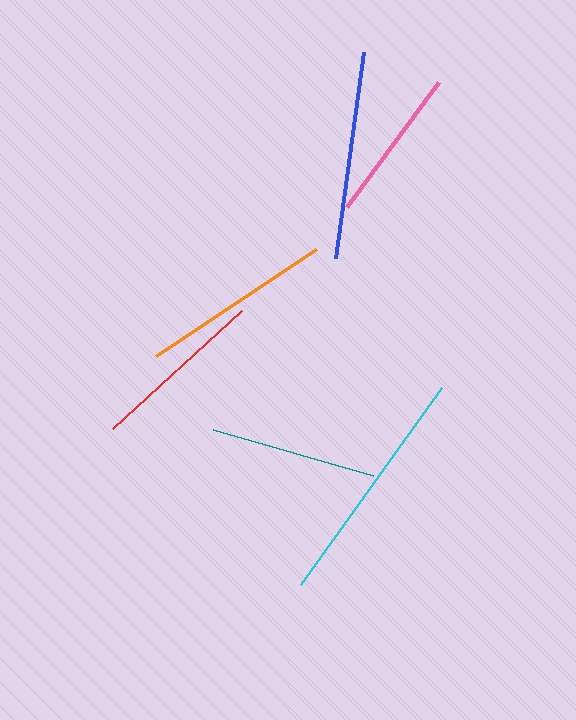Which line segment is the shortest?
The pink line is the shortest at approximately 155 pixels.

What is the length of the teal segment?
The teal segment is approximately 166 pixels long.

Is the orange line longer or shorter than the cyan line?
The cyan line is longer than the orange line.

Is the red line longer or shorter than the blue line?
The blue line is longer than the red line.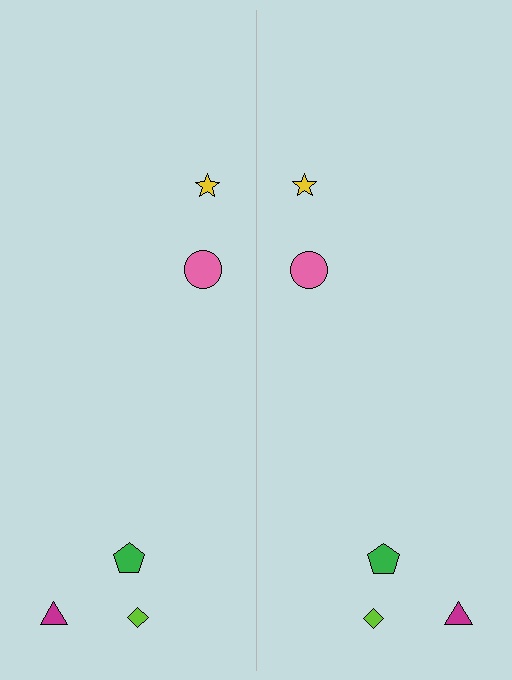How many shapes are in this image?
There are 10 shapes in this image.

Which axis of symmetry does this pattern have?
The pattern has a vertical axis of symmetry running through the center of the image.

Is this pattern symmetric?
Yes, this pattern has bilateral (reflection) symmetry.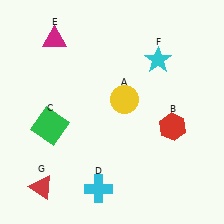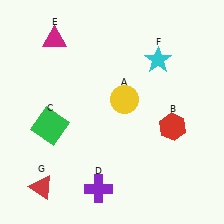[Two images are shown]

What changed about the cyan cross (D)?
In Image 1, D is cyan. In Image 2, it changed to purple.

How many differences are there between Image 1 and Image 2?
There is 1 difference between the two images.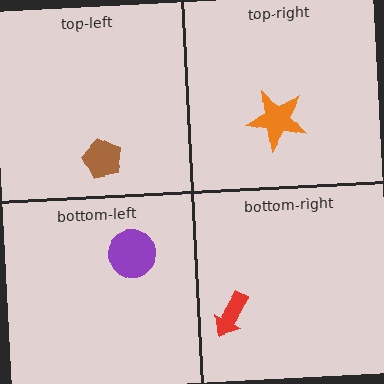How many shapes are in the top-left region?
1.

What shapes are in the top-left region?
The brown pentagon.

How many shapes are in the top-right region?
1.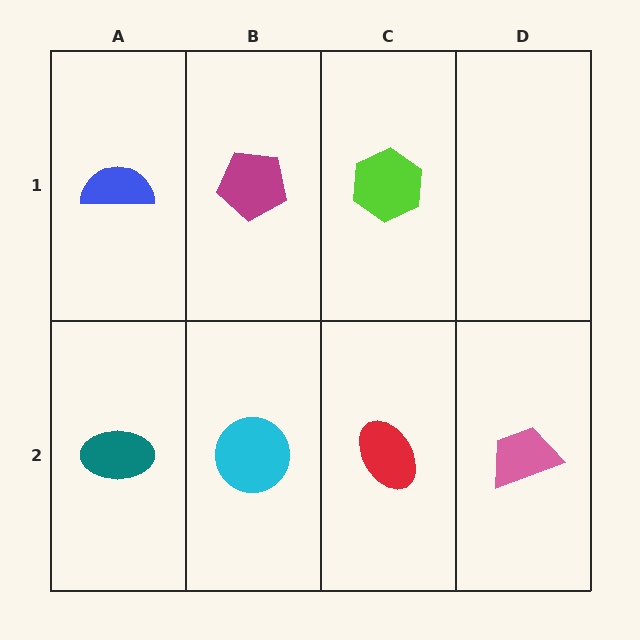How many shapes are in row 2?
4 shapes.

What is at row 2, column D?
A pink trapezoid.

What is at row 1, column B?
A magenta pentagon.